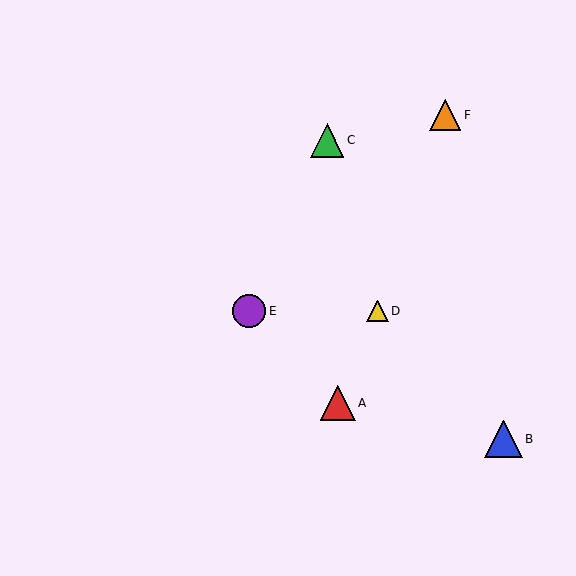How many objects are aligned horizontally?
2 objects (D, E) are aligned horizontally.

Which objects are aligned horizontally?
Objects D, E are aligned horizontally.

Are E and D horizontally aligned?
Yes, both are at y≈311.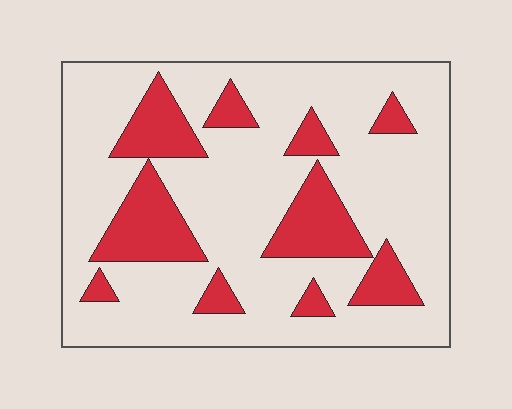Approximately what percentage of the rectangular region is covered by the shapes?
Approximately 25%.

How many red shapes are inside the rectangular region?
10.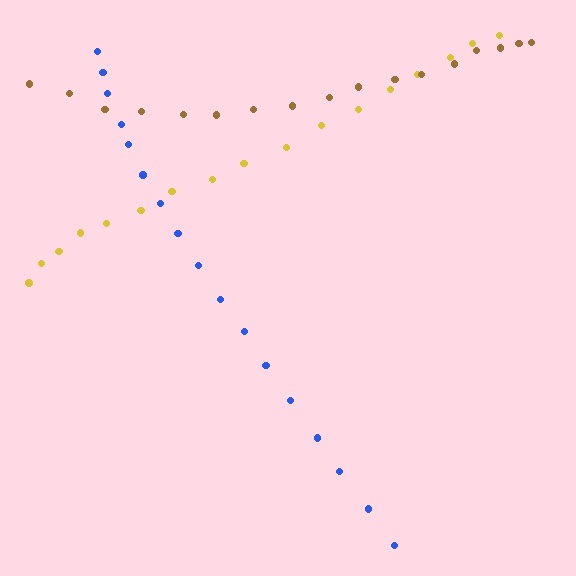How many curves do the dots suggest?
There are 3 distinct paths.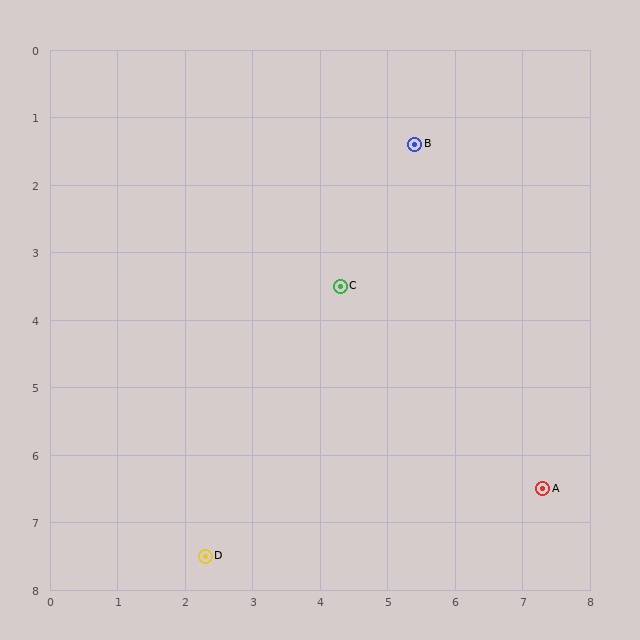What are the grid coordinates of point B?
Point B is at approximately (5.4, 1.4).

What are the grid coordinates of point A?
Point A is at approximately (7.3, 6.5).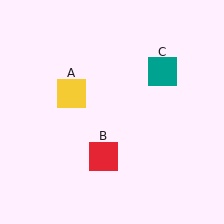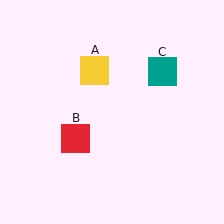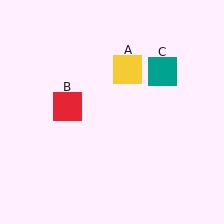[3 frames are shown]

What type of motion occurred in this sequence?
The yellow square (object A), red square (object B) rotated clockwise around the center of the scene.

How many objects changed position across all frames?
2 objects changed position: yellow square (object A), red square (object B).